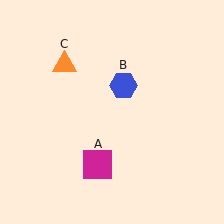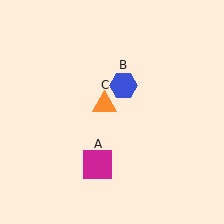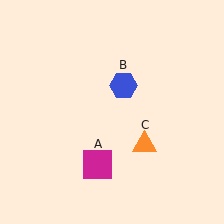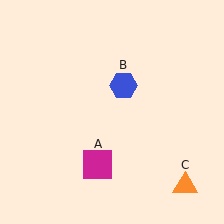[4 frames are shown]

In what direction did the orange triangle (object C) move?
The orange triangle (object C) moved down and to the right.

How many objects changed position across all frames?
1 object changed position: orange triangle (object C).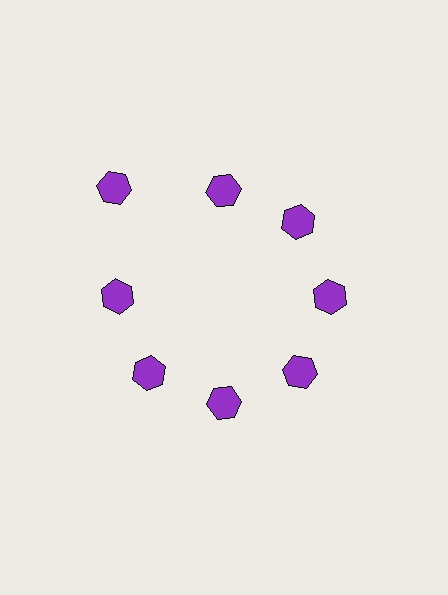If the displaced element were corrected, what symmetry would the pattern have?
It would have 8-fold rotational symmetry — the pattern would map onto itself every 45 degrees.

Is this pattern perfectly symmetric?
No. The 8 purple hexagons are arranged in a ring, but one element near the 10 o'clock position is pushed outward from the center, breaking the 8-fold rotational symmetry.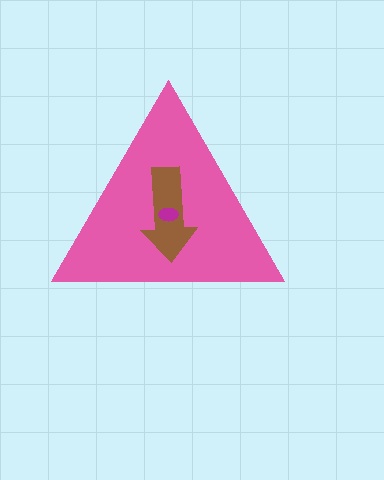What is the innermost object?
The magenta ellipse.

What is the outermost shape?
The pink triangle.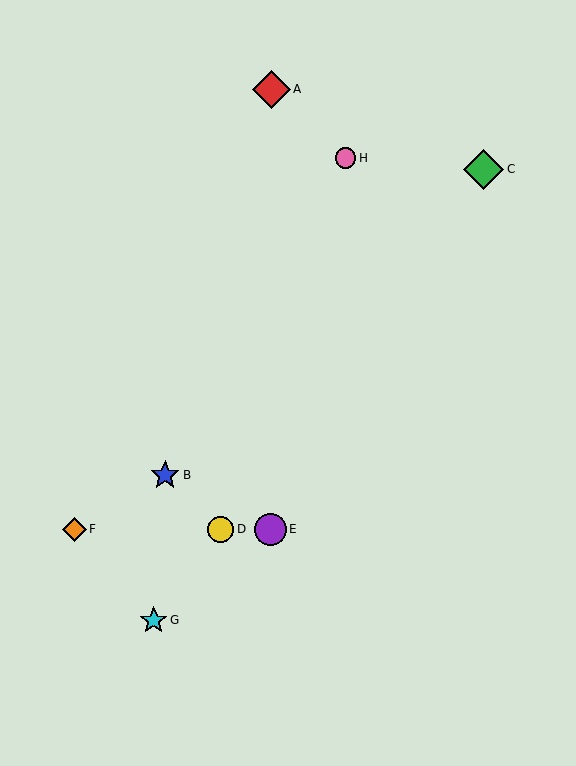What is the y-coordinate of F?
Object F is at y≈529.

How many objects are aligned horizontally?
3 objects (D, E, F) are aligned horizontally.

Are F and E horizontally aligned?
Yes, both are at y≈529.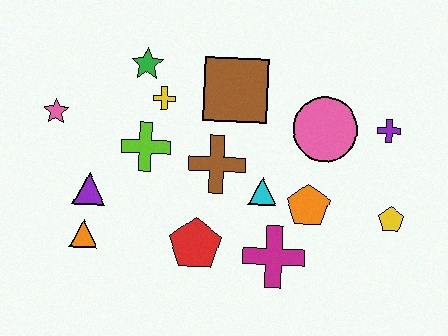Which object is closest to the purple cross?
The pink circle is closest to the purple cross.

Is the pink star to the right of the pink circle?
No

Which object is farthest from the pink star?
The yellow pentagon is farthest from the pink star.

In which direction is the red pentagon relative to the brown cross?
The red pentagon is below the brown cross.